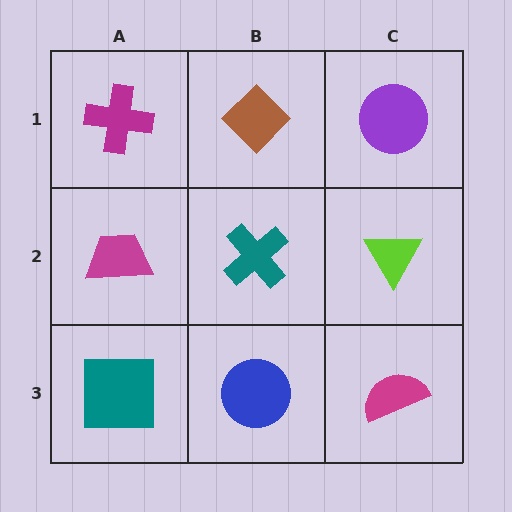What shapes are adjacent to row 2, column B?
A brown diamond (row 1, column B), a blue circle (row 3, column B), a magenta trapezoid (row 2, column A), a lime triangle (row 2, column C).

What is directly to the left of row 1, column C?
A brown diamond.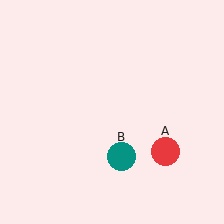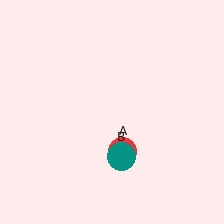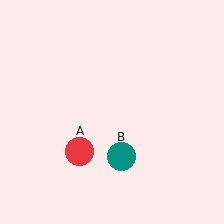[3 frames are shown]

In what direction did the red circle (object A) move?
The red circle (object A) moved left.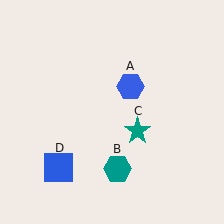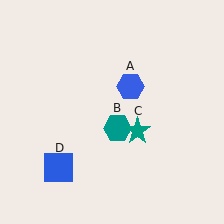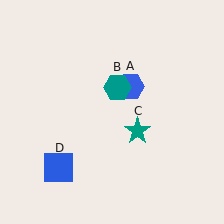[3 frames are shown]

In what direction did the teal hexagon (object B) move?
The teal hexagon (object B) moved up.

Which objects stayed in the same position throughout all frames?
Blue hexagon (object A) and teal star (object C) and blue square (object D) remained stationary.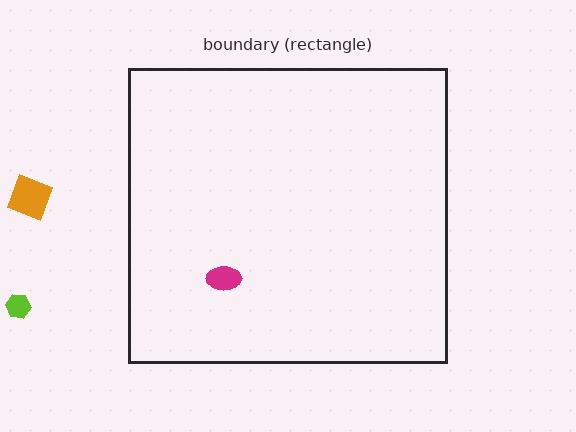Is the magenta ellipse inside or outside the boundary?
Inside.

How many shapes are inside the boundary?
1 inside, 2 outside.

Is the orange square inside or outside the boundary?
Outside.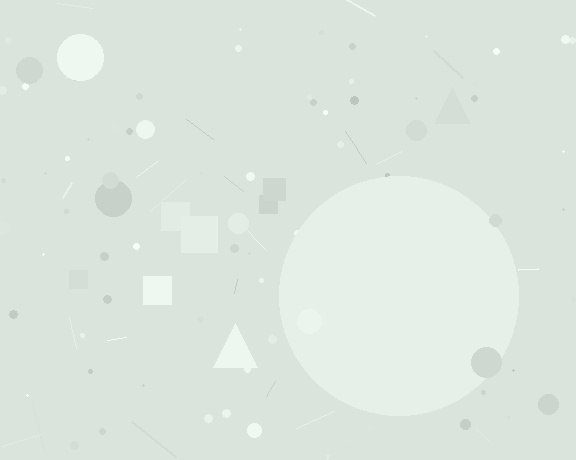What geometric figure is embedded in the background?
A circle is embedded in the background.